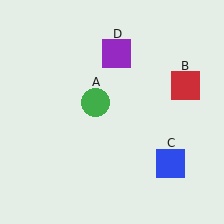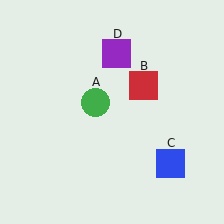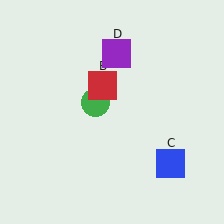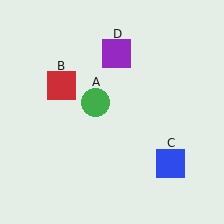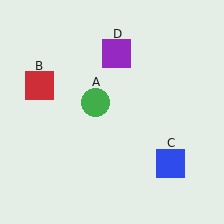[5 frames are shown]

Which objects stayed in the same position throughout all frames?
Green circle (object A) and blue square (object C) and purple square (object D) remained stationary.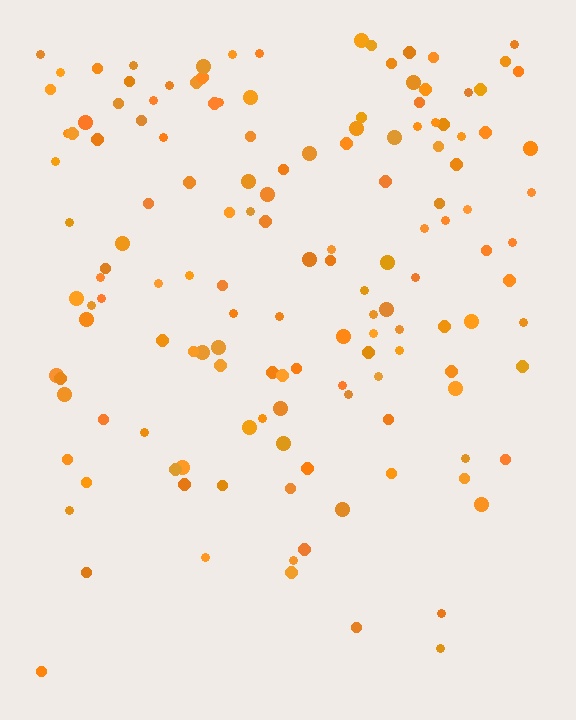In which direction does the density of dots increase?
From bottom to top, with the top side densest.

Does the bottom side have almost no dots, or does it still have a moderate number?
Still a moderate number, just noticeably fewer than the top.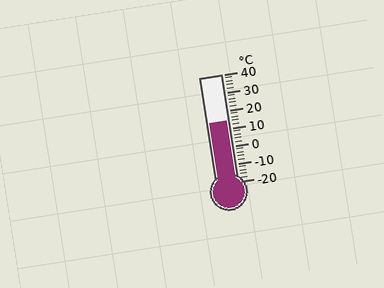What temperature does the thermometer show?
The thermometer shows approximately 14°C.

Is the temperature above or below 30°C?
The temperature is below 30°C.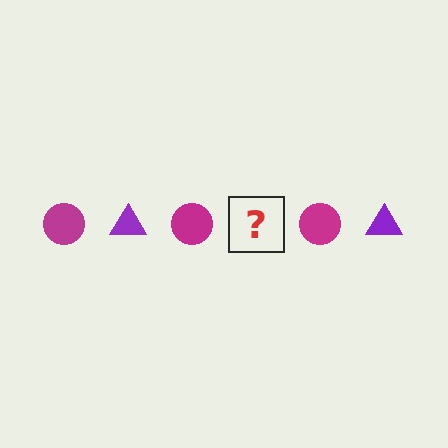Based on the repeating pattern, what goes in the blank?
The blank should be a purple triangle.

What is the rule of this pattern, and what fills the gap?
The rule is that the pattern alternates between magenta circle and purple triangle. The gap should be filled with a purple triangle.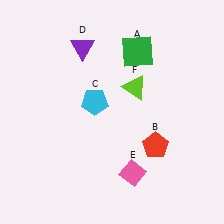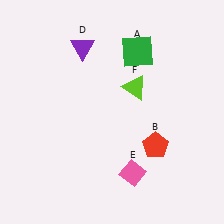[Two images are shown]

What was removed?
The cyan pentagon (C) was removed in Image 2.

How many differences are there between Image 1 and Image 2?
There is 1 difference between the two images.